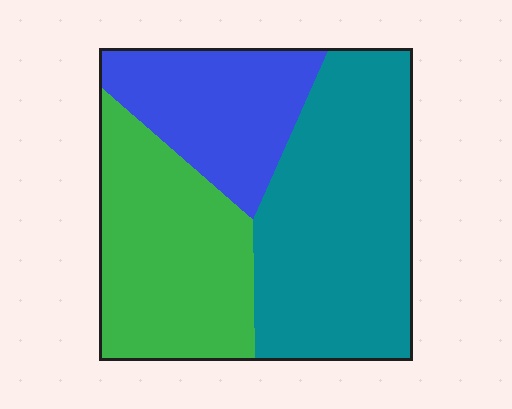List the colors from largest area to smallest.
From largest to smallest: teal, green, blue.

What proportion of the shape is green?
Green takes up about one third (1/3) of the shape.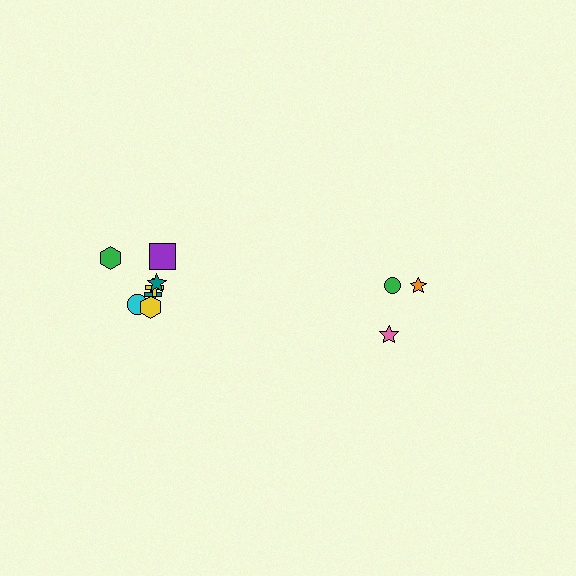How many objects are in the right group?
There are 3 objects.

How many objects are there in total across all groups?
There are 10 objects.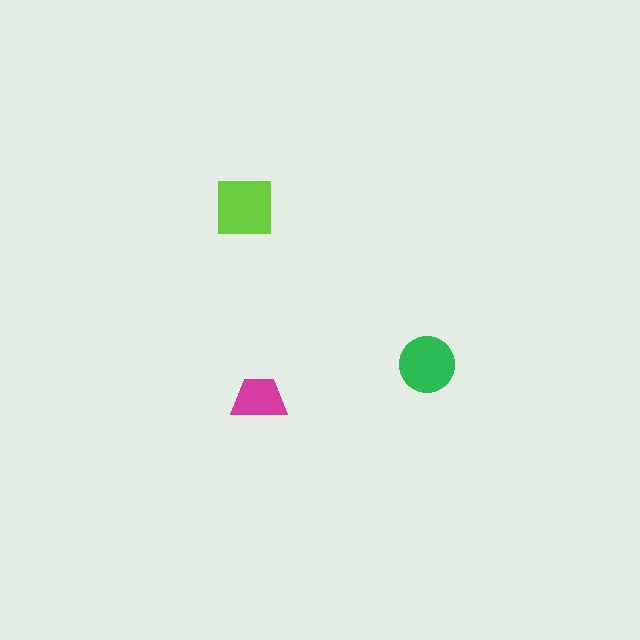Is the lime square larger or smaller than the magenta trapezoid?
Larger.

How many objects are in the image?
There are 3 objects in the image.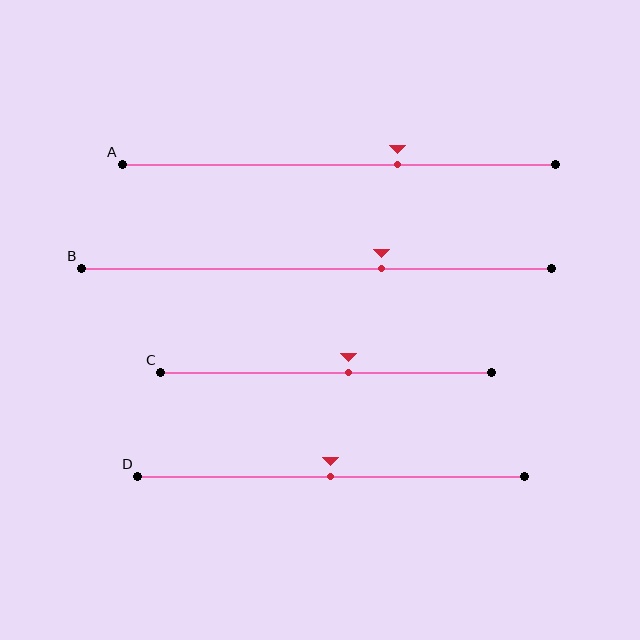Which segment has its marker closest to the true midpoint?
Segment D has its marker closest to the true midpoint.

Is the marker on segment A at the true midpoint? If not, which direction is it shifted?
No, the marker on segment A is shifted to the right by about 14% of the segment length.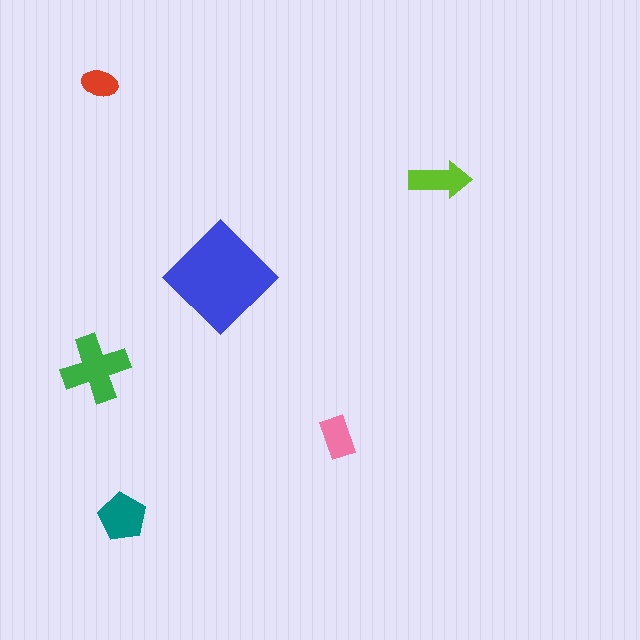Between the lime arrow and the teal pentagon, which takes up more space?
The teal pentagon.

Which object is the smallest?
The red ellipse.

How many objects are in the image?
There are 6 objects in the image.